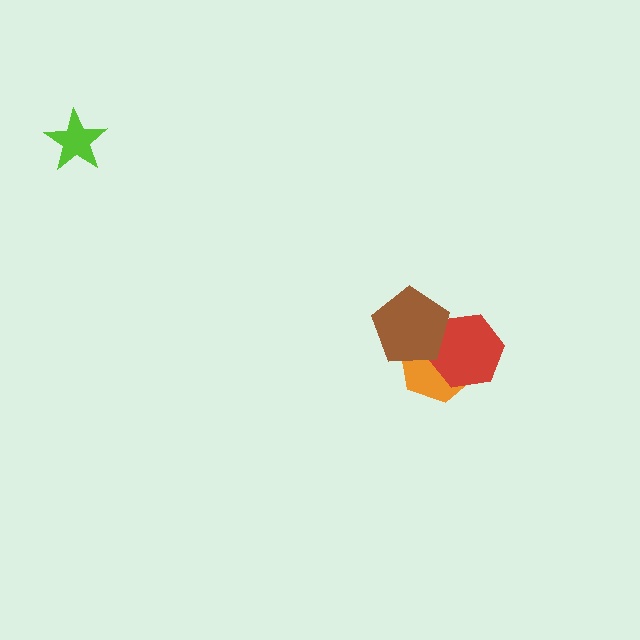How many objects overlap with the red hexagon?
2 objects overlap with the red hexagon.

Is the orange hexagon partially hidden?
Yes, it is partially covered by another shape.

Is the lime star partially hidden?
No, no other shape covers it.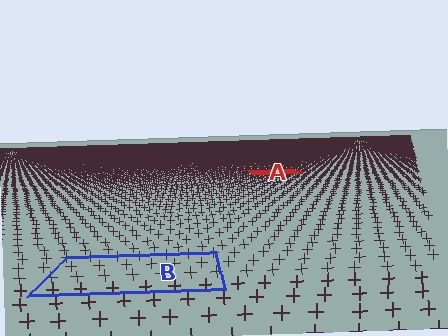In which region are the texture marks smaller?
The texture marks are smaller in region A, because it is farther away.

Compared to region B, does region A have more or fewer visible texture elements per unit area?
Region A has more texture elements per unit area — they are packed more densely because it is farther away.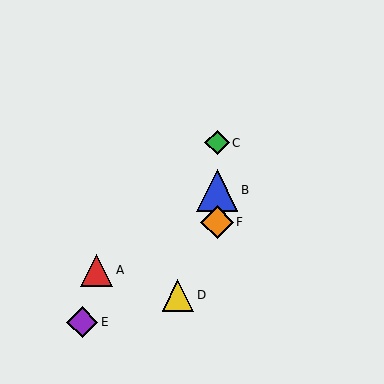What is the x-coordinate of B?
Object B is at x≈217.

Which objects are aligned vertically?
Objects B, C, F are aligned vertically.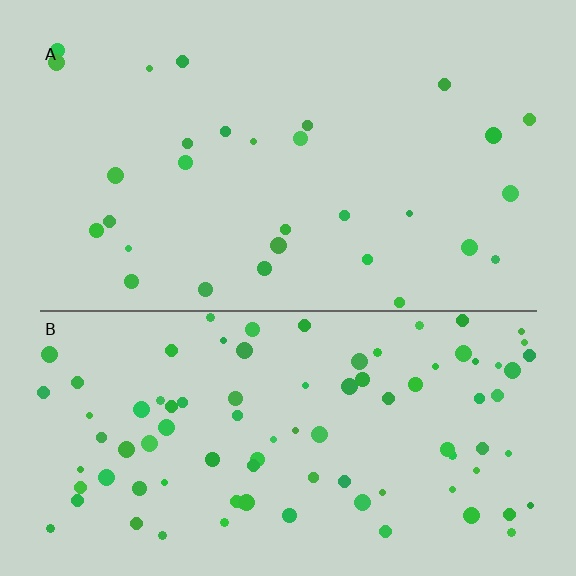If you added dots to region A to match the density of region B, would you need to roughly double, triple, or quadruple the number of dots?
Approximately triple.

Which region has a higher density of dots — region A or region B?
B (the bottom).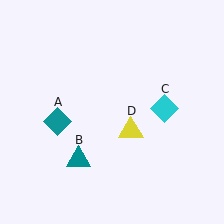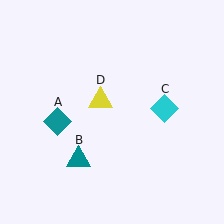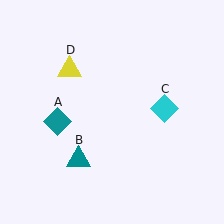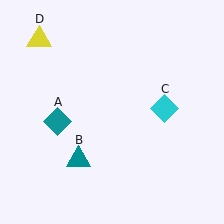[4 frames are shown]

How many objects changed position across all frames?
1 object changed position: yellow triangle (object D).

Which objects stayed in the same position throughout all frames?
Teal diamond (object A) and teal triangle (object B) and cyan diamond (object C) remained stationary.